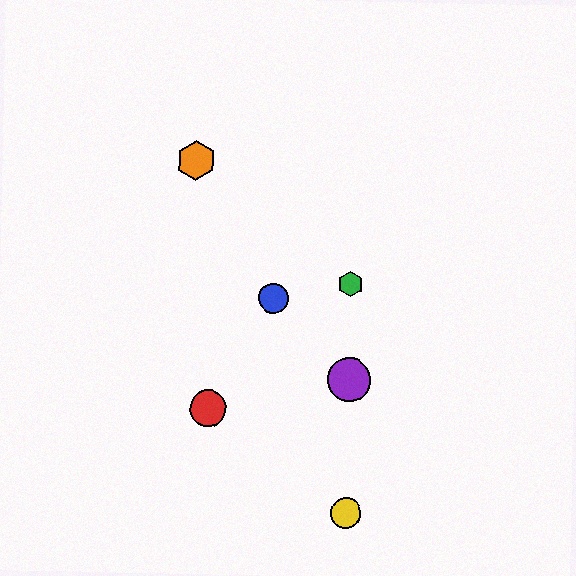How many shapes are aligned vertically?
3 shapes (the green hexagon, the yellow circle, the purple circle) are aligned vertically.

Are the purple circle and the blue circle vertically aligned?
No, the purple circle is at x≈349 and the blue circle is at x≈273.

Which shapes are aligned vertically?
The green hexagon, the yellow circle, the purple circle are aligned vertically.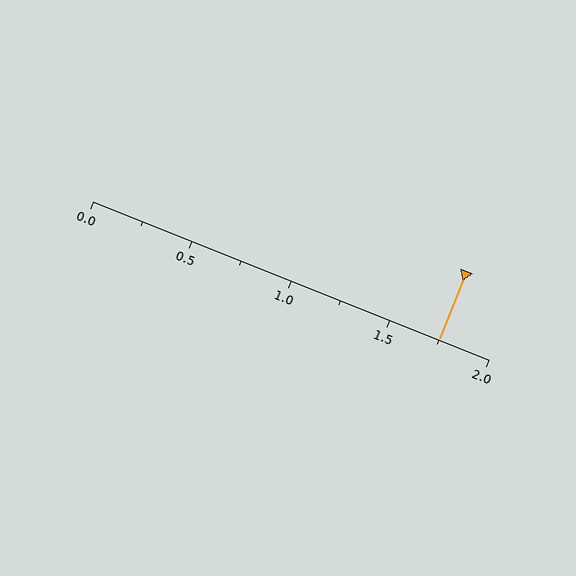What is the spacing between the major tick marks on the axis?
The major ticks are spaced 0.5 apart.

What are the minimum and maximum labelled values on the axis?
The axis runs from 0.0 to 2.0.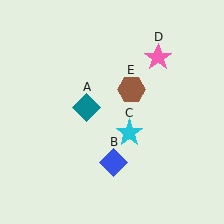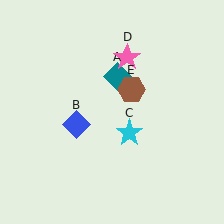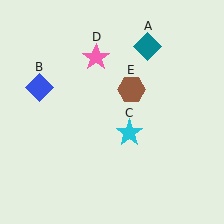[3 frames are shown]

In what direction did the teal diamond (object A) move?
The teal diamond (object A) moved up and to the right.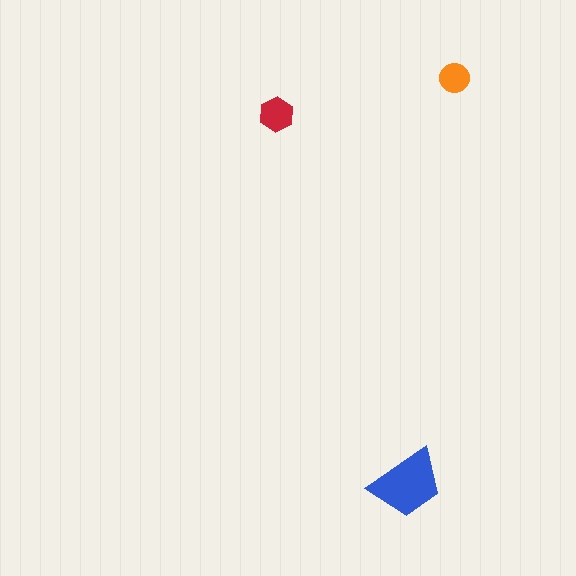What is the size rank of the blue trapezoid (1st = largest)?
1st.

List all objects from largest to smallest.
The blue trapezoid, the red hexagon, the orange circle.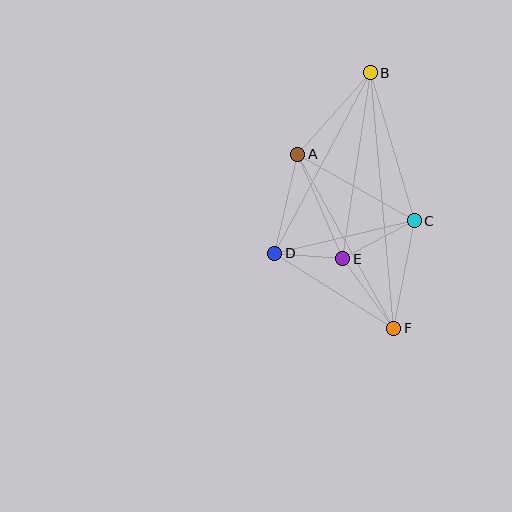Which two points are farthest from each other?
Points B and F are farthest from each other.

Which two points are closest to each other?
Points D and E are closest to each other.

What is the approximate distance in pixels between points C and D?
The distance between C and D is approximately 143 pixels.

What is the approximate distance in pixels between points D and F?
The distance between D and F is approximately 141 pixels.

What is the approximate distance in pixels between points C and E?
The distance between C and E is approximately 81 pixels.